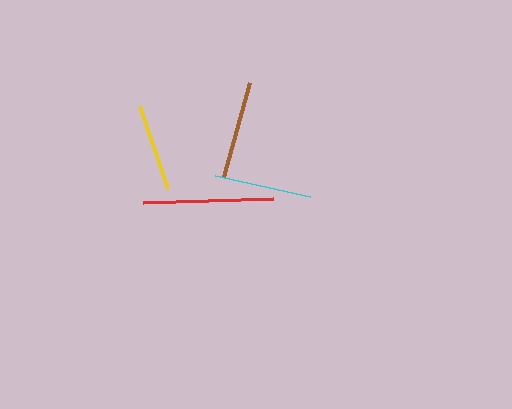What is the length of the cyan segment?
The cyan segment is approximately 97 pixels long.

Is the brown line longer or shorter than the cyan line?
The brown line is longer than the cyan line.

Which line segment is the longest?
The red line is the longest at approximately 131 pixels.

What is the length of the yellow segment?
The yellow segment is approximately 88 pixels long.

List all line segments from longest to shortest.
From longest to shortest: red, brown, cyan, yellow.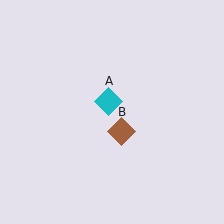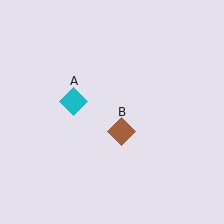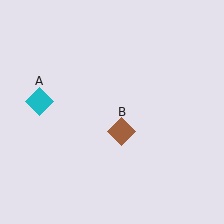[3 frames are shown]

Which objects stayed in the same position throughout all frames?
Brown diamond (object B) remained stationary.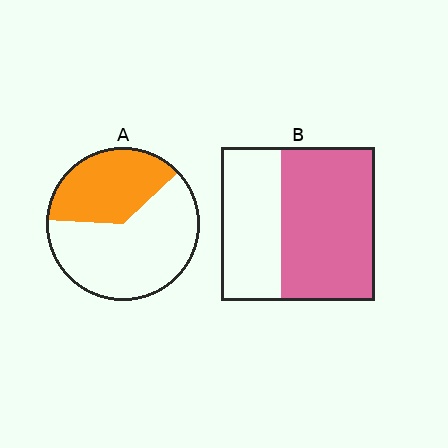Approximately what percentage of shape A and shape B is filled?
A is approximately 35% and B is approximately 60%.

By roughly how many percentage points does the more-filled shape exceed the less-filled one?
By roughly 25 percentage points (B over A).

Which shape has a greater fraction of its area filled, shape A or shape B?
Shape B.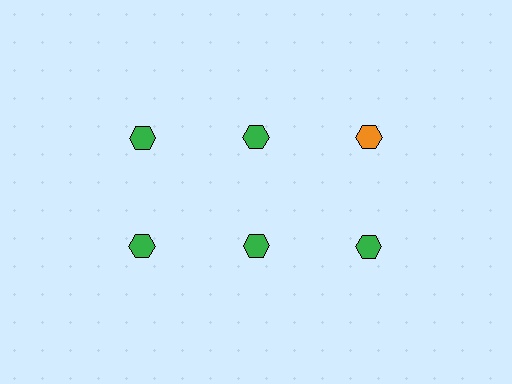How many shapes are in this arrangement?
There are 6 shapes arranged in a grid pattern.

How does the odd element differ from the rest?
It has a different color: orange instead of green.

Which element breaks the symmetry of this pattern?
The orange hexagon in the top row, center column breaks the symmetry. All other shapes are green hexagons.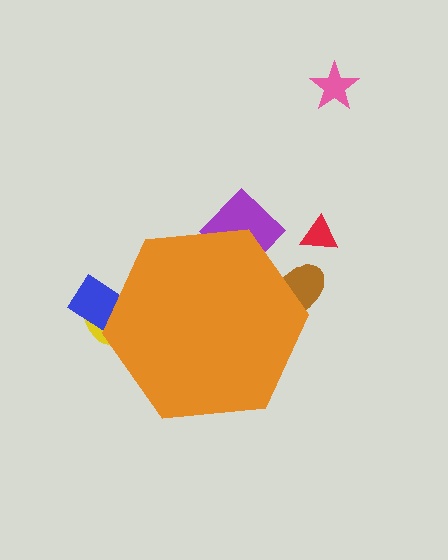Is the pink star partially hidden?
No, the pink star is fully visible.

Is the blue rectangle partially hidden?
Yes, the blue rectangle is partially hidden behind the orange hexagon.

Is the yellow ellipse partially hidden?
Yes, the yellow ellipse is partially hidden behind the orange hexagon.